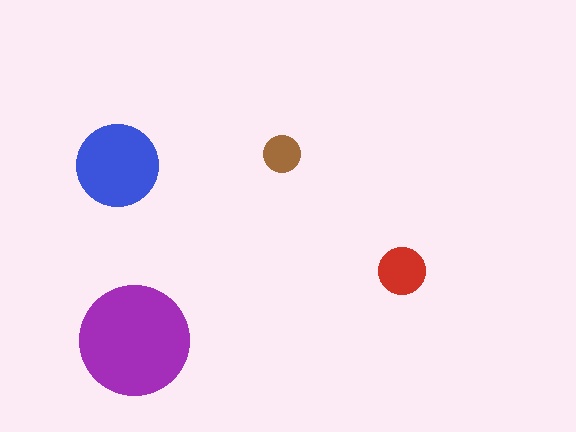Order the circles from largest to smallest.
the purple one, the blue one, the red one, the brown one.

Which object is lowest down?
The purple circle is bottommost.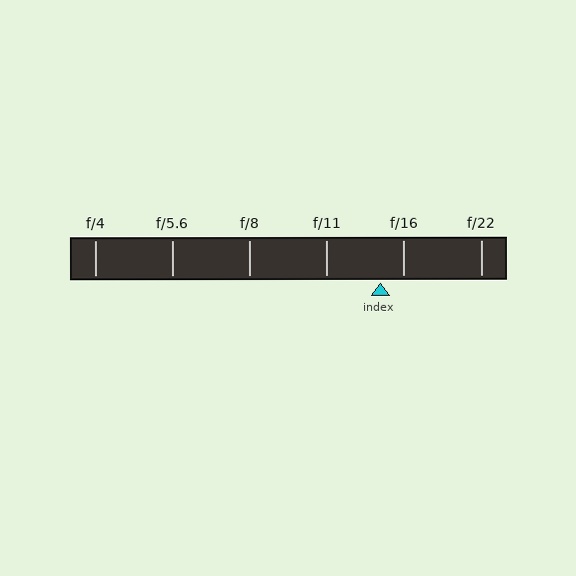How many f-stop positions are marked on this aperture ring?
There are 6 f-stop positions marked.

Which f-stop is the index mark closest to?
The index mark is closest to f/16.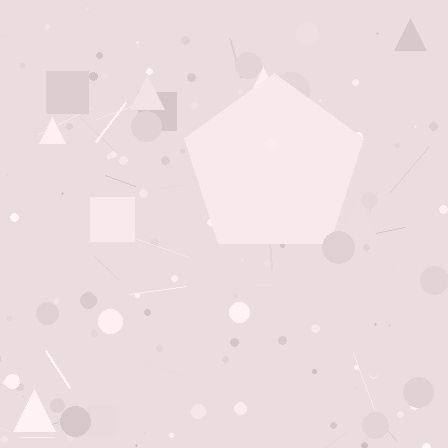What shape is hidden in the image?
A pentagon is hidden in the image.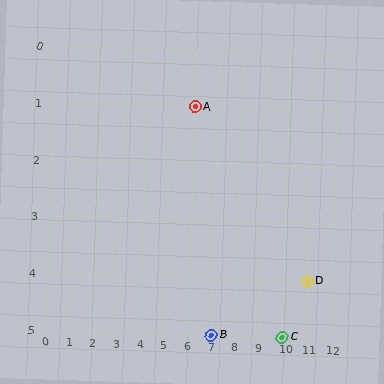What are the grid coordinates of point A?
Point A is at grid coordinates (6, 1).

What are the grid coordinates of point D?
Point D is at grid coordinates (11, 4).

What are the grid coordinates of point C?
Point C is at grid coordinates (10, 5).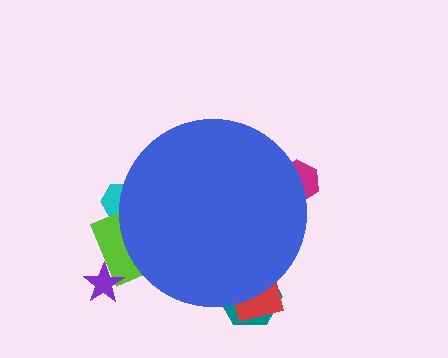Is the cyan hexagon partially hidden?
Yes, the cyan hexagon is partially hidden behind the blue circle.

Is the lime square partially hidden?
Yes, the lime square is partially hidden behind the blue circle.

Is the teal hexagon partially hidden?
Yes, the teal hexagon is partially hidden behind the blue circle.